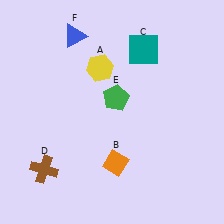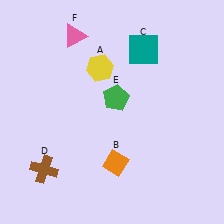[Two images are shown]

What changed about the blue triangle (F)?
In Image 1, F is blue. In Image 2, it changed to pink.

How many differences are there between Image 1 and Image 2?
There is 1 difference between the two images.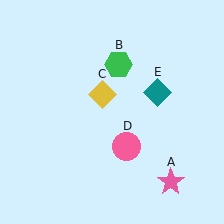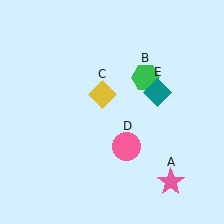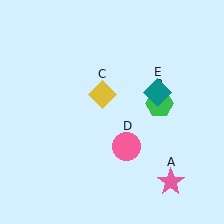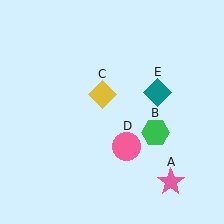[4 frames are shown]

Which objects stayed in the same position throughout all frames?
Pink star (object A) and yellow diamond (object C) and pink circle (object D) and teal diamond (object E) remained stationary.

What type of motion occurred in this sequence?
The green hexagon (object B) rotated clockwise around the center of the scene.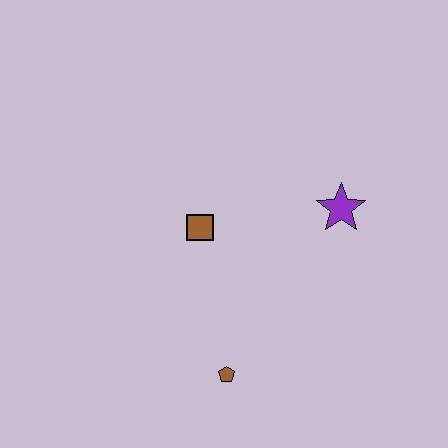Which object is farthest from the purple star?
The brown pentagon is farthest from the purple star.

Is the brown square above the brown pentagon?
Yes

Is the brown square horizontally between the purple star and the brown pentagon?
No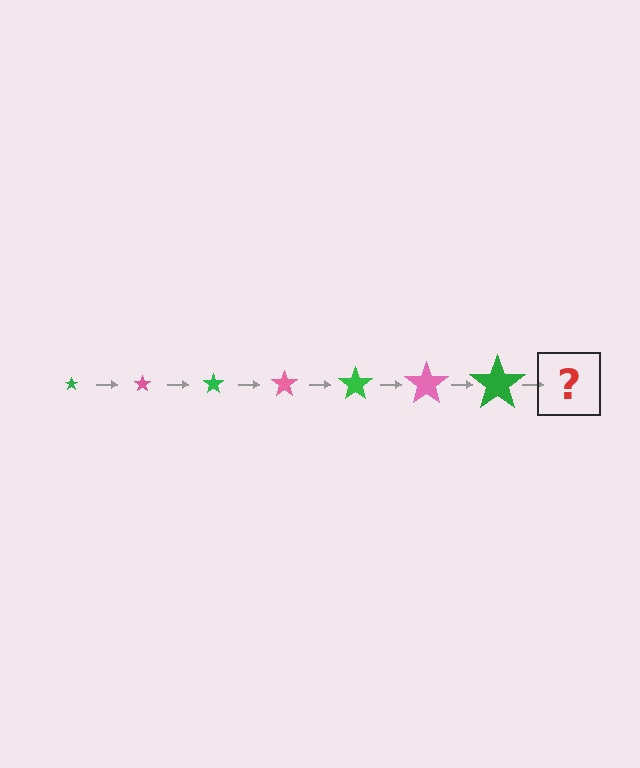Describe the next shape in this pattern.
It should be a pink star, larger than the previous one.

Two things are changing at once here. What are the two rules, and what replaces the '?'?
The two rules are that the star grows larger each step and the color cycles through green and pink. The '?' should be a pink star, larger than the previous one.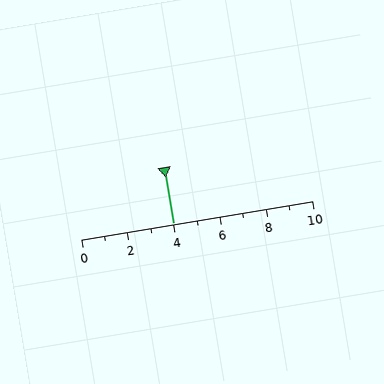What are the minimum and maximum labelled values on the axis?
The axis runs from 0 to 10.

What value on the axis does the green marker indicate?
The marker indicates approximately 4.